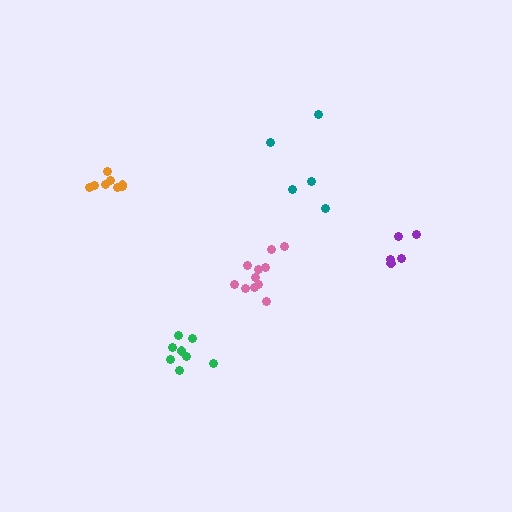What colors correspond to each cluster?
The clusters are colored: green, pink, orange, teal, purple.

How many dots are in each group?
Group 1: 8 dots, Group 2: 11 dots, Group 3: 8 dots, Group 4: 5 dots, Group 5: 5 dots (37 total).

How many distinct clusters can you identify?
There are 5 distinct clusters.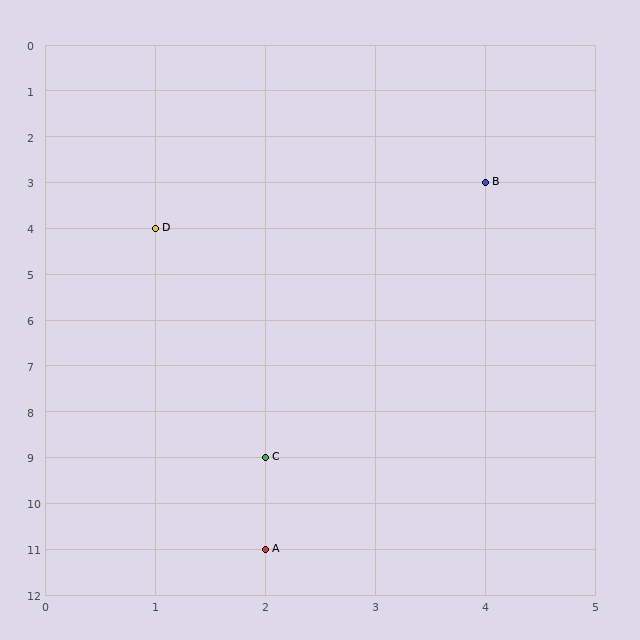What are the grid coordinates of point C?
Point C is at grid coordinates (2, 9).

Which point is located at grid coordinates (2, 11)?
Point A is at (2, 11).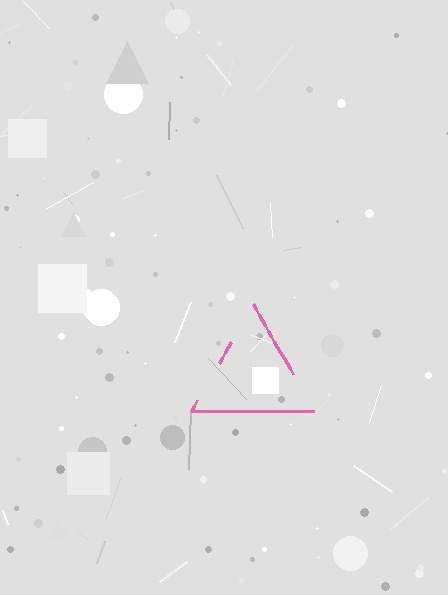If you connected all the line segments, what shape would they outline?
They would outline a triangle.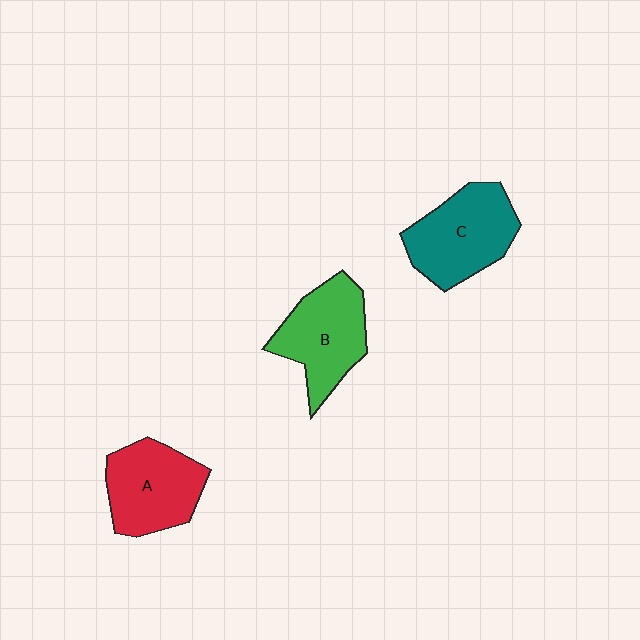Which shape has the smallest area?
Shape A (red).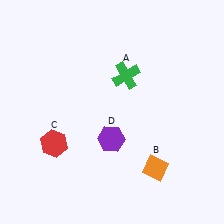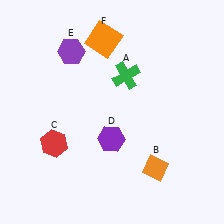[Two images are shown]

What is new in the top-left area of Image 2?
A purple hexagon (E) was added in the top-left area of Image 2.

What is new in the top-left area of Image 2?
An orange square (F) was added in the top-left area of Image 2.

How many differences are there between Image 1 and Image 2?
There are 2 differences between the two images.